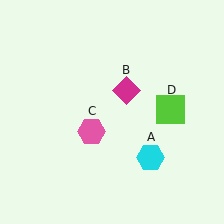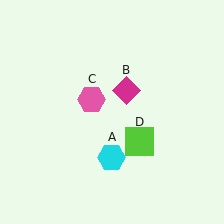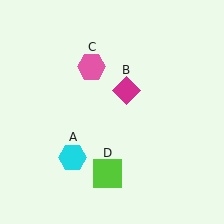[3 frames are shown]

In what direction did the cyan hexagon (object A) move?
The cyan hexagon (object A) moved left.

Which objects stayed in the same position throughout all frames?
Magenta diamond (object B) remained stationary.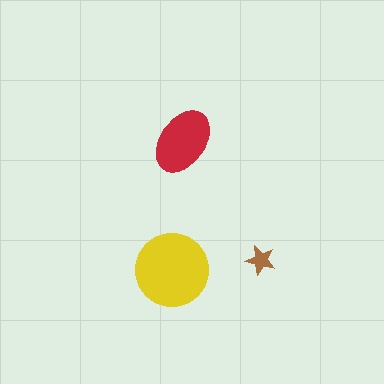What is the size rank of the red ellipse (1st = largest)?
2nd.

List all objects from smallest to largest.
The brown star, the red ellipse, the yellow circle.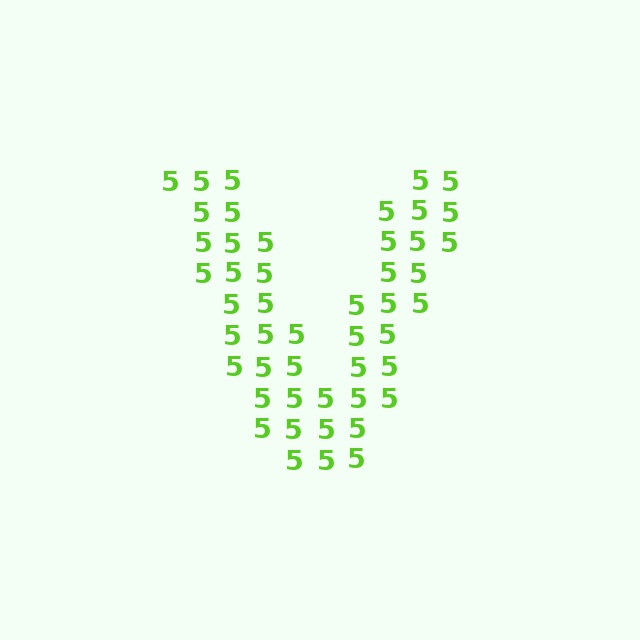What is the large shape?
The large shape is the letter V.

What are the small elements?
The small elements are digit 5's.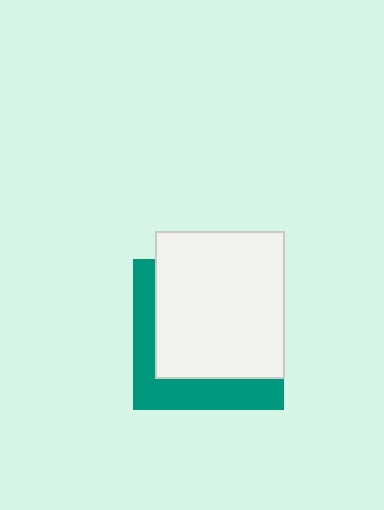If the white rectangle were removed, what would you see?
You would see the complete teal square.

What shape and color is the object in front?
The object in front is a white rectangle.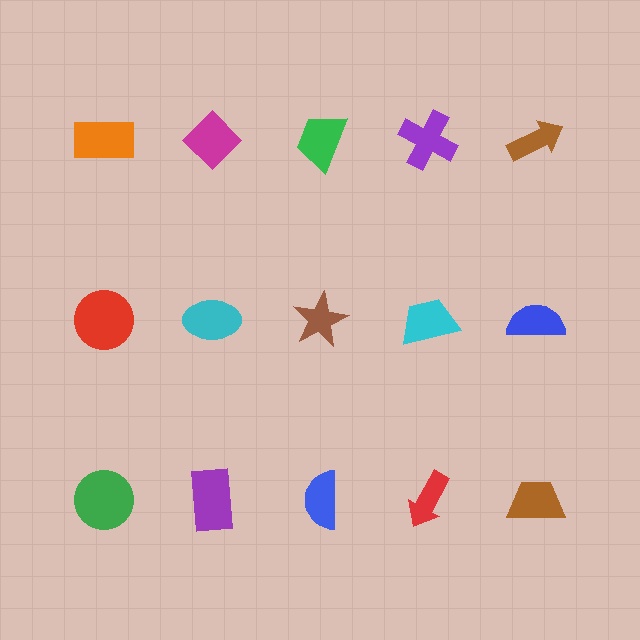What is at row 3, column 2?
A purple rectangle.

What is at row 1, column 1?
An orange rectangle.